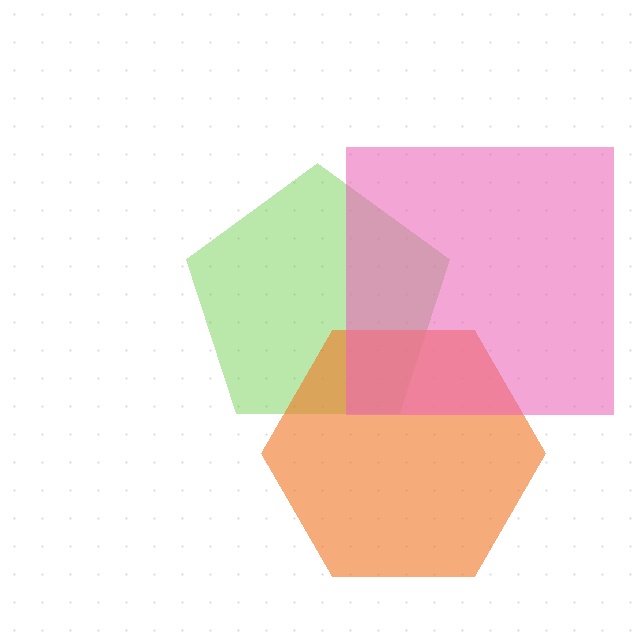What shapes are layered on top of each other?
The layered shapes are: a lime pentagon, an orange hexagon, a pink square.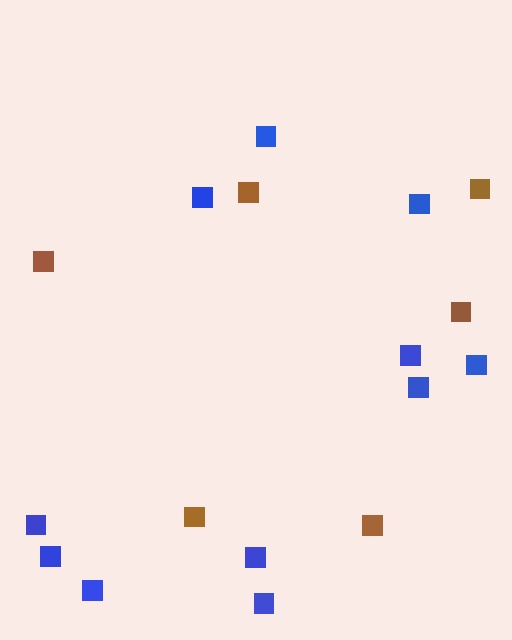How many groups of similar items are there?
There are 2 groups: one group of brown squares (6) and one group of blue squares (11).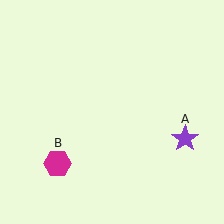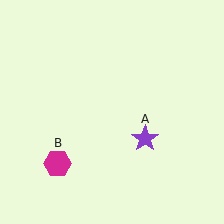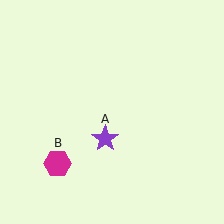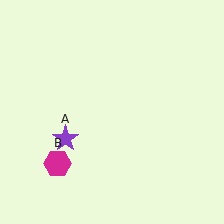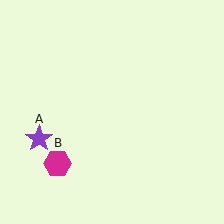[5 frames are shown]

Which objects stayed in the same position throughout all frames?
Magenta hexagon (object B) remained stationary.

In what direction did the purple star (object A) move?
The purple star (object A) moved left.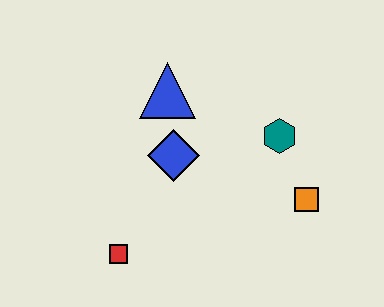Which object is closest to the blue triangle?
The blue diamond is closest to the blue triangle.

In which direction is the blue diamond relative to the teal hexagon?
The blue diamond is to the left of the teal hexagon.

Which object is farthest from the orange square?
The red square is farthest from the orange square.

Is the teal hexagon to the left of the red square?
No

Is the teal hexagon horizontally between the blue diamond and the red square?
No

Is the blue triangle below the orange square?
No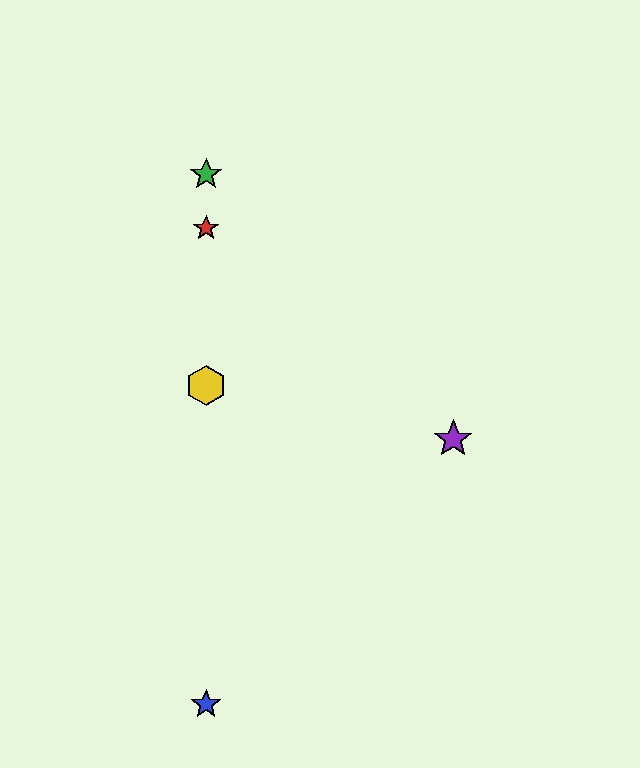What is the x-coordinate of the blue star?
The blue star is at x≈206.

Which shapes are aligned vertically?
The red star, the blue star, the green star, the yellow hexagon are aligned vertically.